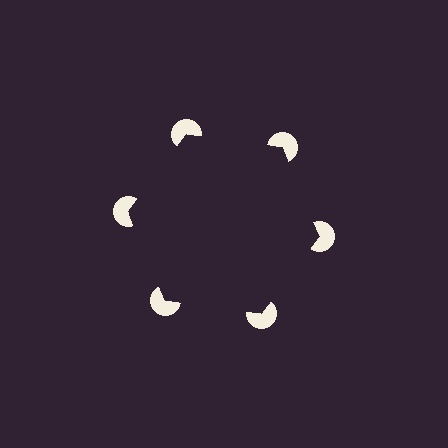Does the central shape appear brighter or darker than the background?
It typically appears slightly darker than the background, even though no actual brightness change is drawn.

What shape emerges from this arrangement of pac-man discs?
An illusory hexagon — its edges are inferred from the aligned wedge cuts in the pac-man discs, not physically drawn.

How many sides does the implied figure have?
6 sides.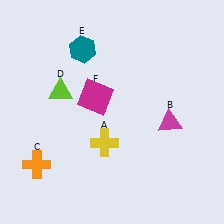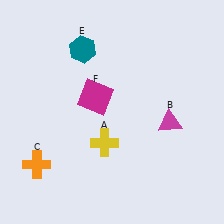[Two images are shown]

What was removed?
The lime triangle (D) was removed in Image 2.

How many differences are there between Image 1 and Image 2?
There is 1 difference between the two images.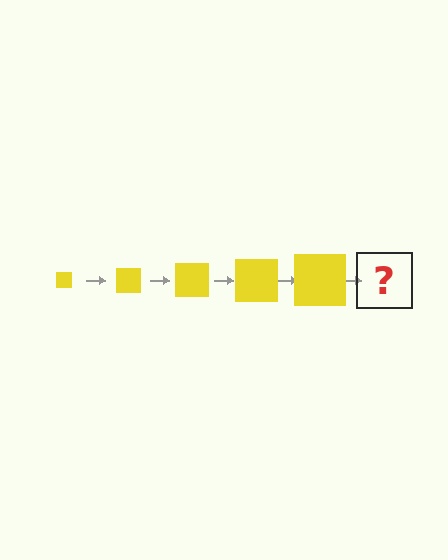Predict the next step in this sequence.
The next step is a yellow square, larger than the previous one.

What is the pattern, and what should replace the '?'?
The pattern is that the square gets progressively larger each step. The '?' should be a yellow square, larger than the previous one.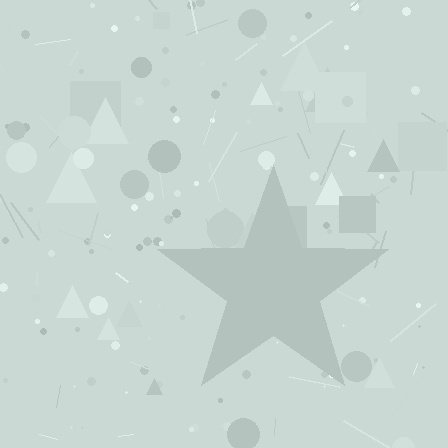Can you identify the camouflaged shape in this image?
The camouflaged shape is a star.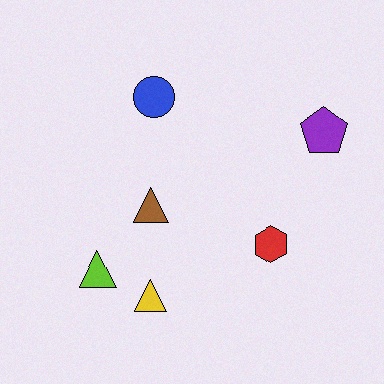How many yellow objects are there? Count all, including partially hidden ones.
There is 1 yellow object.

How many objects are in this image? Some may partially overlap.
There are 6 objects.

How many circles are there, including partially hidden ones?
There is 1 circle.